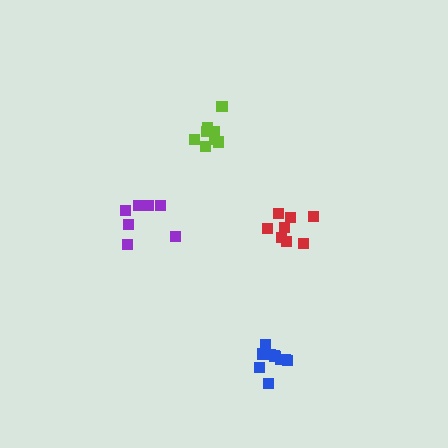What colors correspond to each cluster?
The clusters are colored: blue, purple, lime, red.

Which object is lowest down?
The blue cluster is bottommost.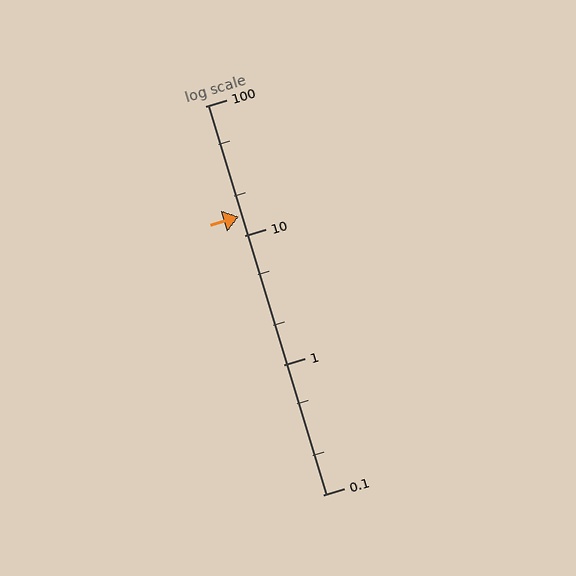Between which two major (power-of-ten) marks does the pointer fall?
The pointer is between 10 and 100.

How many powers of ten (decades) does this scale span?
The scale spans 3 decades, from 0.1 to 100.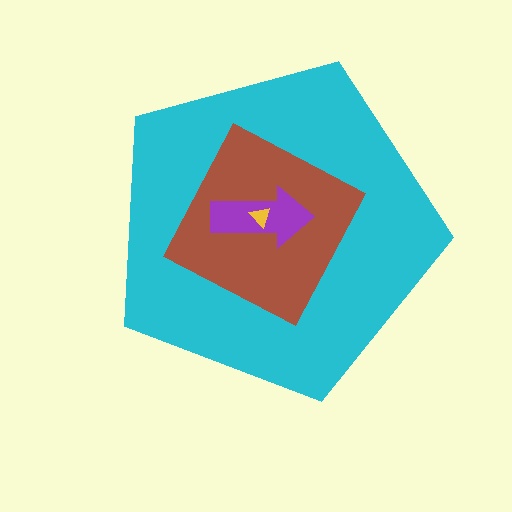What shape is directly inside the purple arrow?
The yellow triangle.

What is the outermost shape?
The cyan pentagon.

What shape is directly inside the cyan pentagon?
The brown square.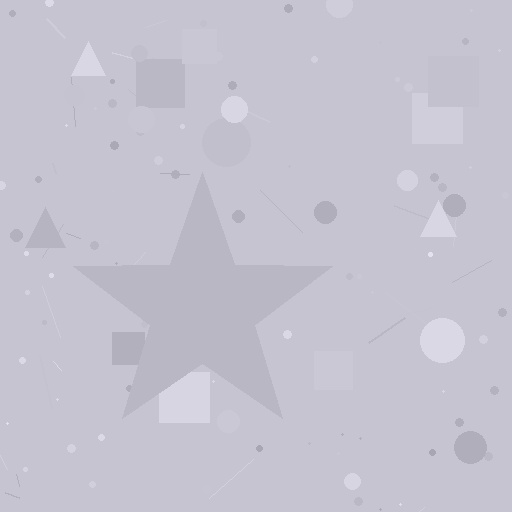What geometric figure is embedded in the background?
A star is embedded in the background.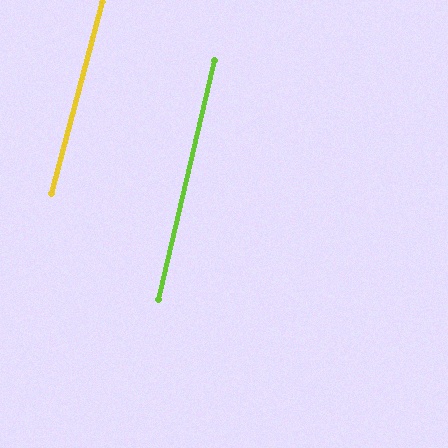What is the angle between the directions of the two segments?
Approximately 2 degrees.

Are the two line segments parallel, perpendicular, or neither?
Parallel — their directions differ by only 1.5°.